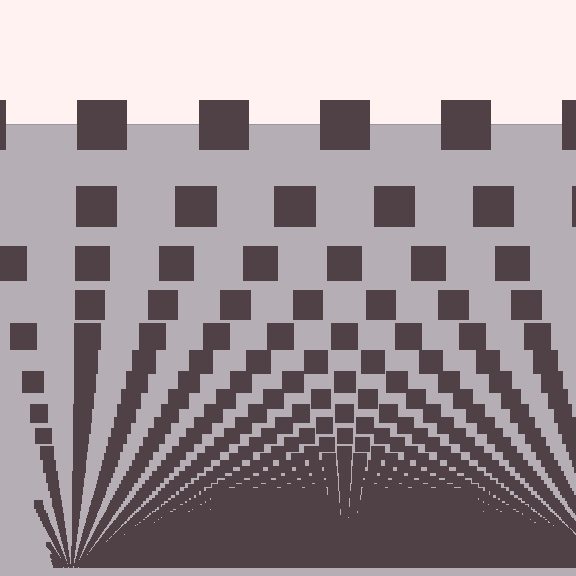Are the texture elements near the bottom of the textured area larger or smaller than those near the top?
Smaller. The gradient is inverted — elements near the bottom are smaller and denser.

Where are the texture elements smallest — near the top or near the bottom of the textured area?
Near the bottom.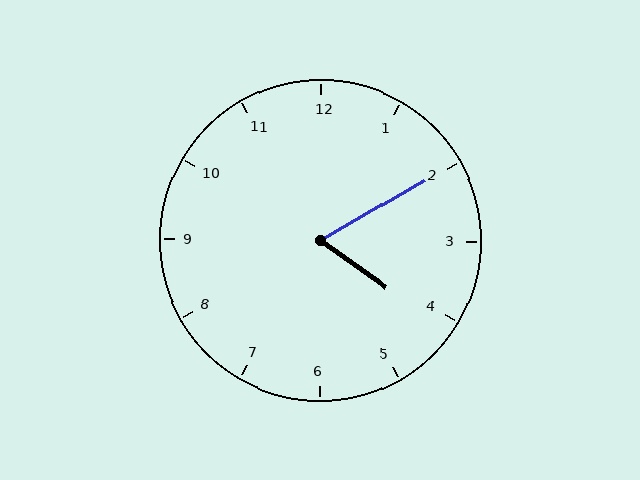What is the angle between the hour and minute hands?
Approximately 65 degrees.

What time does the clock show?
4:10.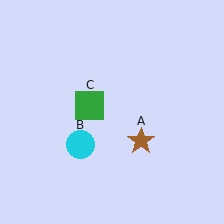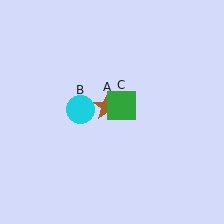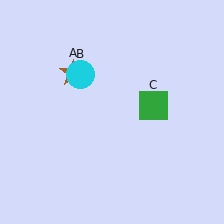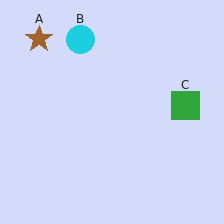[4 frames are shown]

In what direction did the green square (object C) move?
The green square (object C) moved right.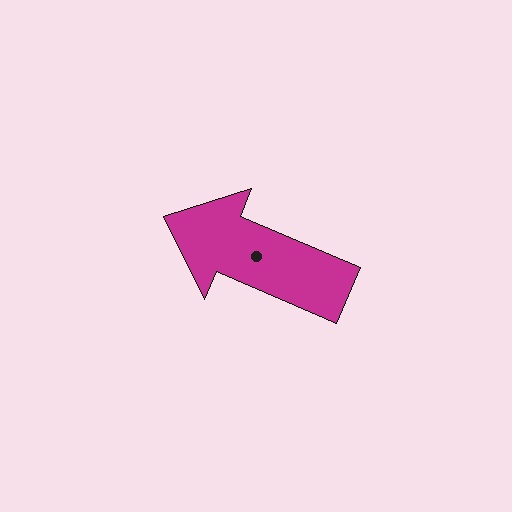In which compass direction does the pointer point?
Northwest.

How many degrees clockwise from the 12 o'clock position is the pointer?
Approximately 293 degrees.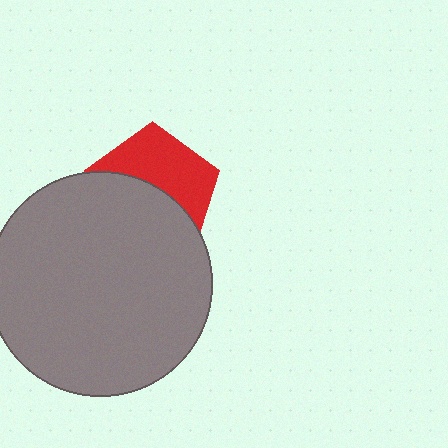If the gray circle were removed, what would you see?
You would see the complete red pentagon.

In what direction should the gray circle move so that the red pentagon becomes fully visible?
The gray circle should move down. That is the shortest direction to clear the overlap and leave the red pentagon fully visible.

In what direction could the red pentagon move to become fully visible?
The red pentagon could move up. That would shift it out from behind the gray circle entirely.